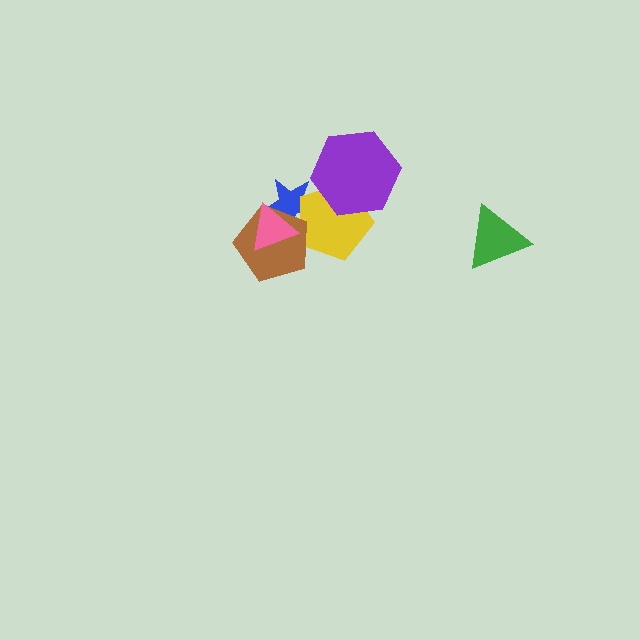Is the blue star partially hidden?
Yes, it is partially covered by another shape.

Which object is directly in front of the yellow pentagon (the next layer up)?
The brown pentagon is directly in front of the yellow pentagon.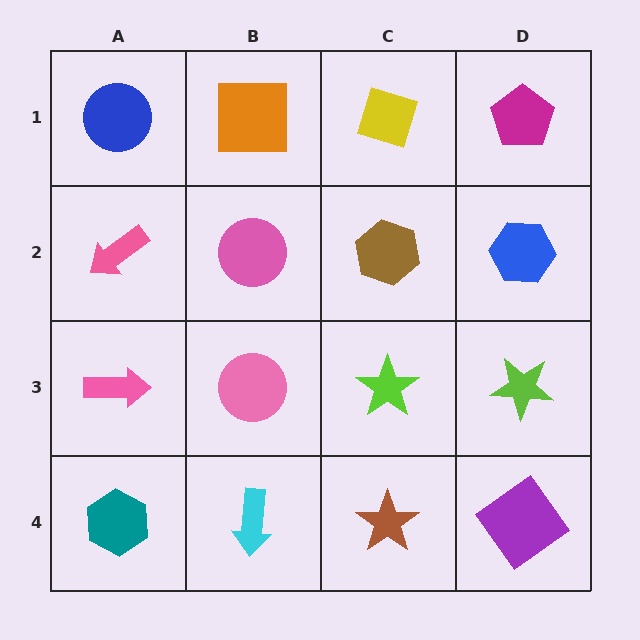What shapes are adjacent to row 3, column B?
A pink circle (row 2, column B), a cyan arrow (row 4, column B), a pink arrow (row 3, column A), a lime star (row 3, column C).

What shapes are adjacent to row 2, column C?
A yellow diamond (row 1, column C), a lime star (row 3, column C), a pink circle (row 2, column B), a blue hexagon (row 2, column D).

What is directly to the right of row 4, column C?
A purple diamond.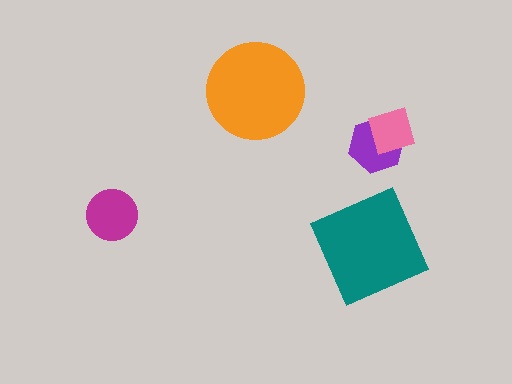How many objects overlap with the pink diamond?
1 object overlaps with the pink diamond.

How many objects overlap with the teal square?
0 objects overlap with the teal square.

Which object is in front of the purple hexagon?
The pink diamond is in front of the purple hexagon.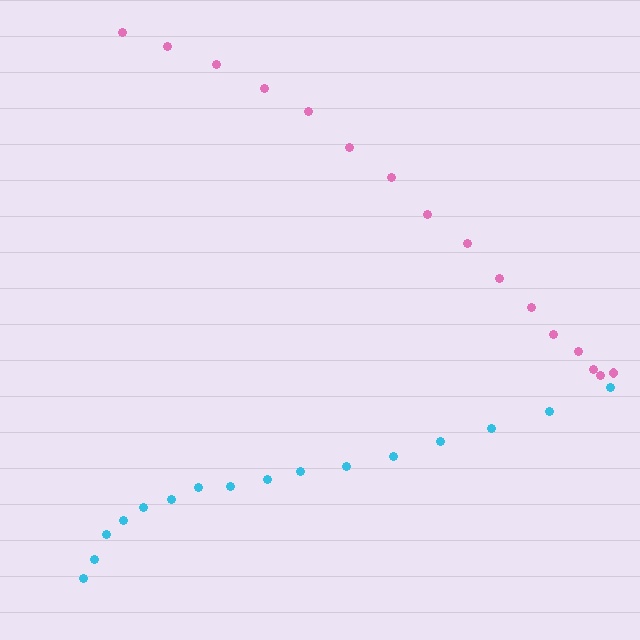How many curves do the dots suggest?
There are 2 distinct paths.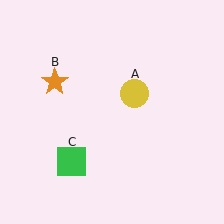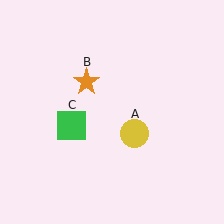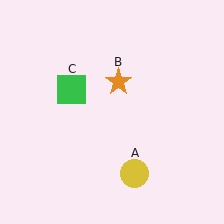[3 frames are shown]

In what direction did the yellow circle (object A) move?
The yellow circle (object A) moved down.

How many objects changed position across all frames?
3 objects changed position: yellow circle (object A), orange star (object B), green square (object C).